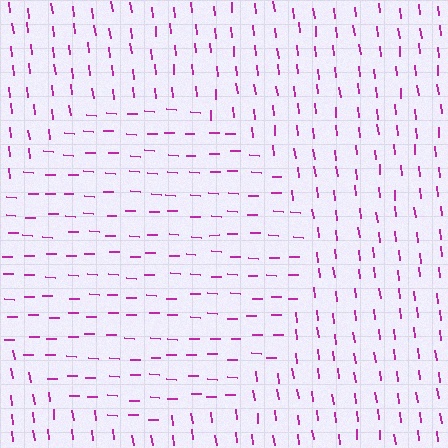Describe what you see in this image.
The image is filled with small magenta line segments. A circle region in the image has lines oriented differently from the surrounding lines, creating a visible texture boundary.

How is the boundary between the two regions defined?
The boundary is defined purely by a change in line orientation (approximately 81 degrees difference). All lines are the same color and thickness.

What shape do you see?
I see a circle.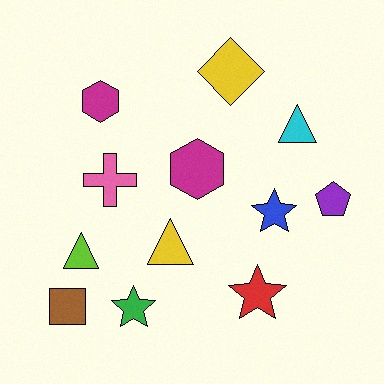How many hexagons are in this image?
There are 2 hexagons.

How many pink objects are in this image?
There is 1 pink object.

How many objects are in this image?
There are 12 objects.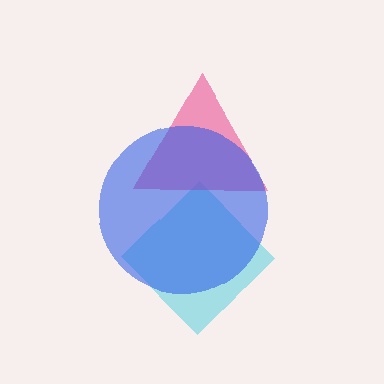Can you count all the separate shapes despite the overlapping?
Yes, there are 3 separate shapes.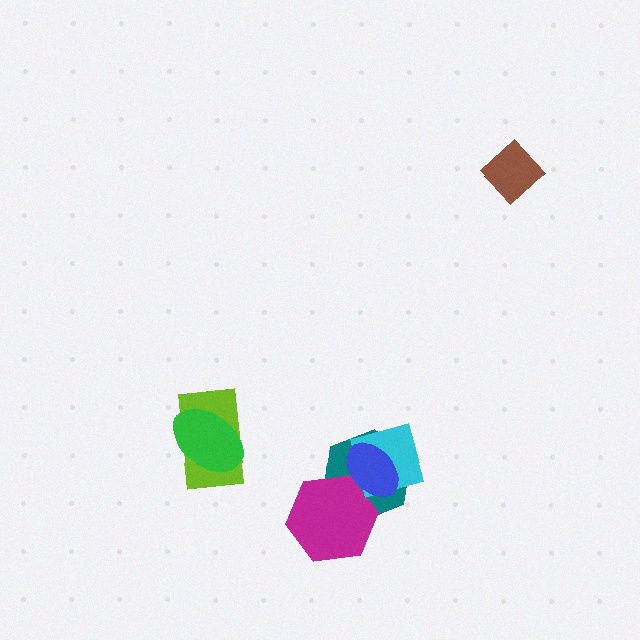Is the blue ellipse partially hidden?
No, no other shape covers it.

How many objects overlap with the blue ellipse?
3 objects overlap with the blue ellipse.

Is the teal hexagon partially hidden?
Yes, it is partially covered by another shape.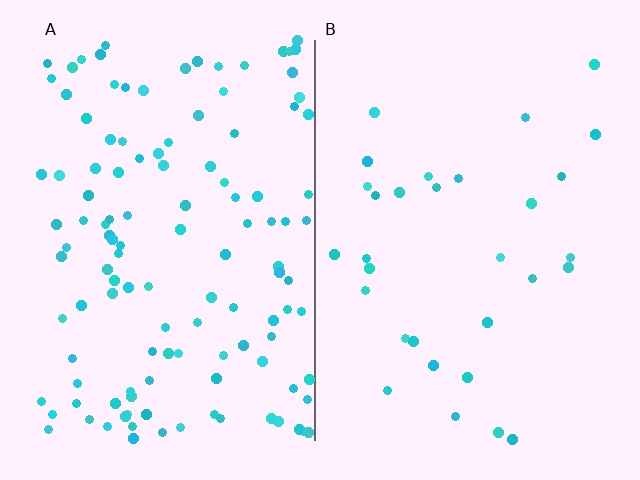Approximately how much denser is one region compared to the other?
Approximately 3.9× — region A over region B.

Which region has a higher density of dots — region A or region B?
A (the left).